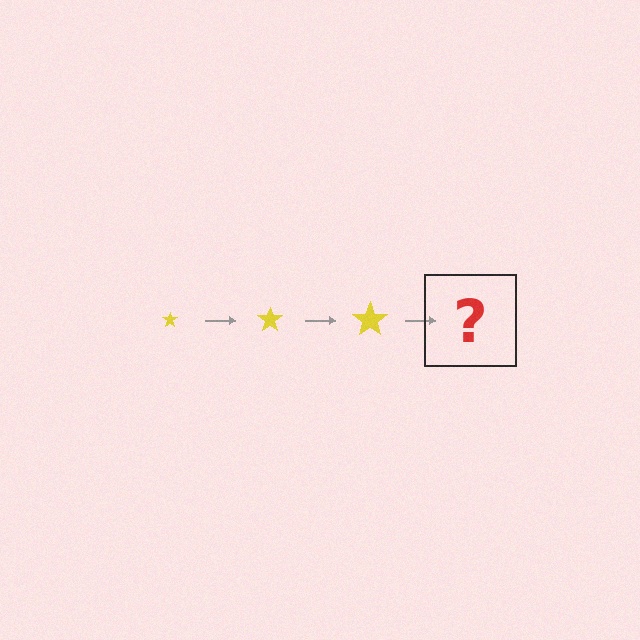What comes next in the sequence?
The next element should be a yellow star, larger than the previous one.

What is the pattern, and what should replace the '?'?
The pattern is that the star gets progressively larger each step. The '?' should be a yellow star, larger than the previous one.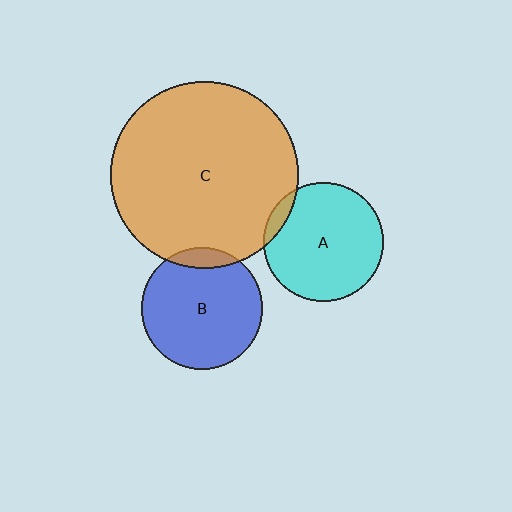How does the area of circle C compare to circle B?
Approximately 2.4 times.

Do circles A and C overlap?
Yes.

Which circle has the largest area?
Circle C (orange).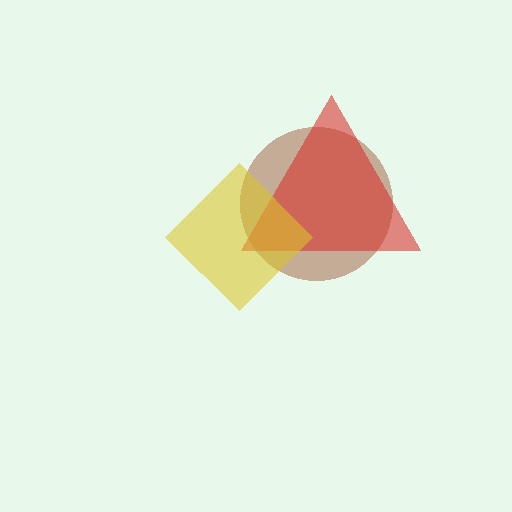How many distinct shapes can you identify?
There are 3 distinct shapes: a brown circle, a red triangle, a yellow diamond.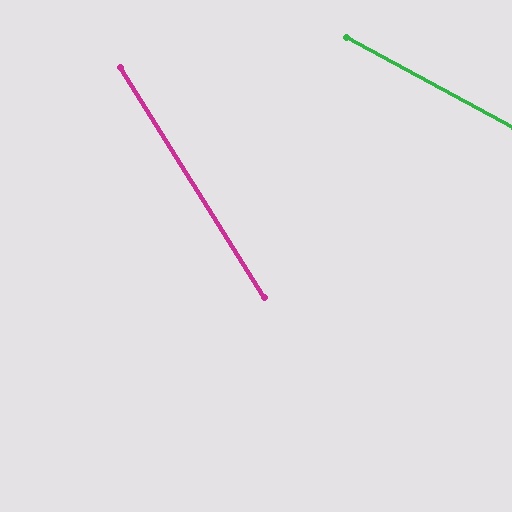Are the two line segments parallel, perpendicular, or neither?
Neither parallel nor perpendicular — they differ by about 29°.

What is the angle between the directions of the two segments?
Approximately 29 degrees.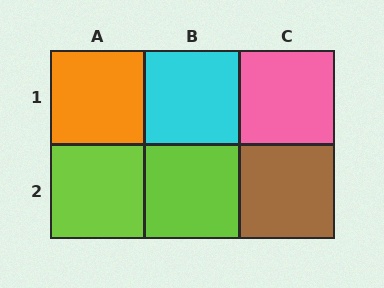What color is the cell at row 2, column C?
Brown.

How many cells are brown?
1 cell is brown.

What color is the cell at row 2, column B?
Lime.